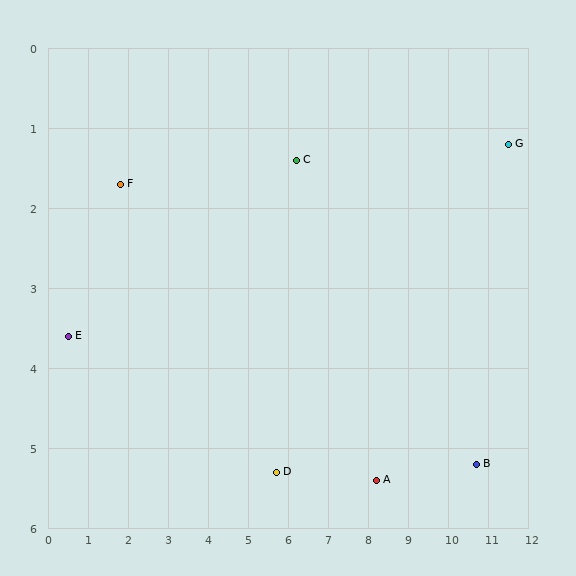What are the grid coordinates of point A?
Point A is at approximately (8.2, 5.4).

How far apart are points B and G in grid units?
Points B and G are about 4.1 grid units apart.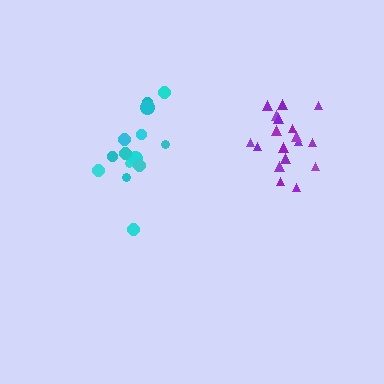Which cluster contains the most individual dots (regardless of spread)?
Purple (18).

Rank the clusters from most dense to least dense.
purple, cyan.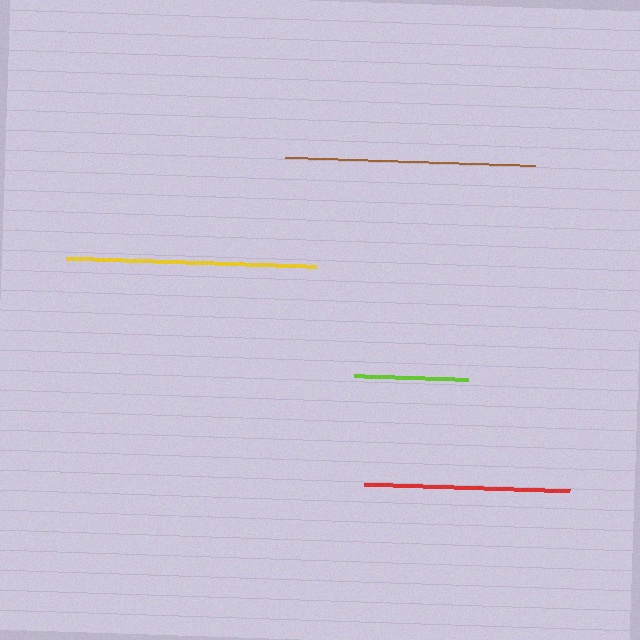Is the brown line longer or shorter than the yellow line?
The brown line is longer than the yellow line.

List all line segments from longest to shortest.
From longest to shortest: brown, yellow, red, lime.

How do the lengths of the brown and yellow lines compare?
The brown and yellow lines are approximately the same length.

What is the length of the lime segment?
The lime segment is approximately 114 pixels long.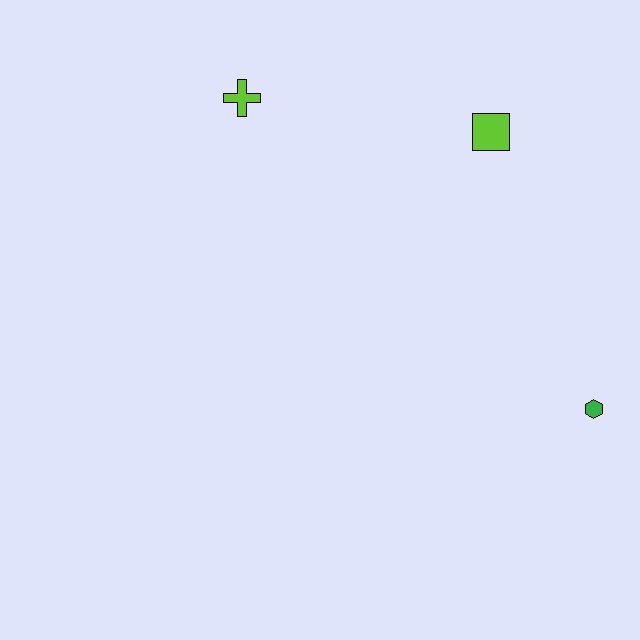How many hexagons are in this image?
There is 1 hexagon.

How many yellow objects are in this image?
There are no yellow objects.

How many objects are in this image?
There are 3 objects.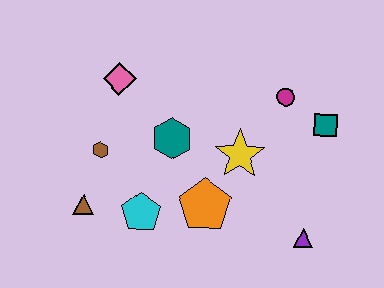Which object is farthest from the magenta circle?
The brown triangle is farthest from the magenta circle.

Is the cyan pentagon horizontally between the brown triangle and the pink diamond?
No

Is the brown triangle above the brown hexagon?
No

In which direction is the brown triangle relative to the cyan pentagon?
The brown triangle is to the left of the cyan pentagon.